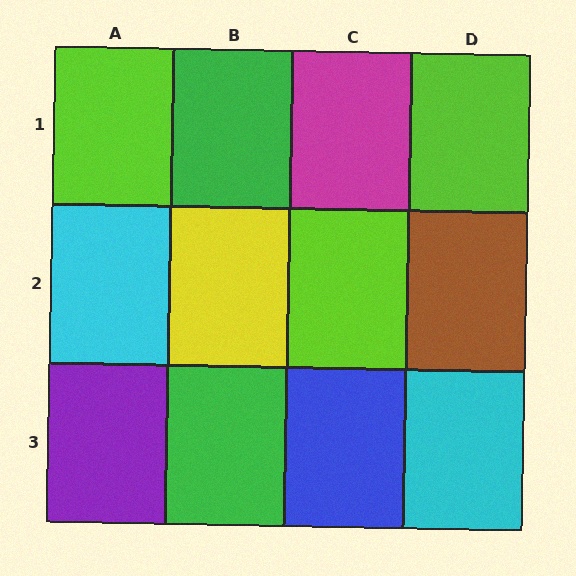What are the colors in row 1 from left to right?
Lime, green, magenta, lime.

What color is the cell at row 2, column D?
Brown.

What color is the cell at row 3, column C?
Blue.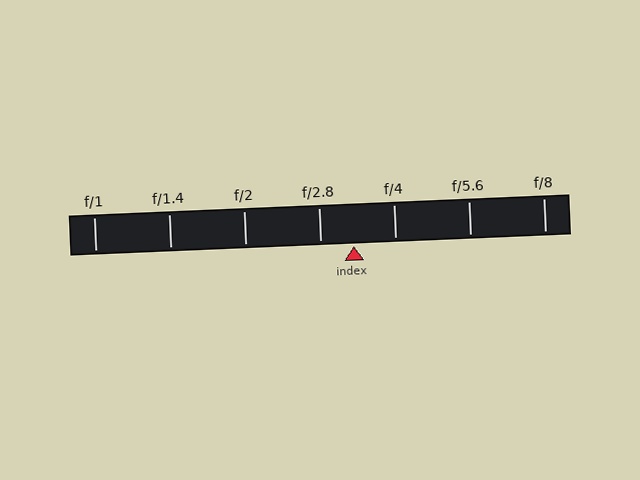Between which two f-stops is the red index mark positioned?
The index mark is between f/2.8 and f/4.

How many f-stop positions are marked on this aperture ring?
There are 7 f-stop positions marked.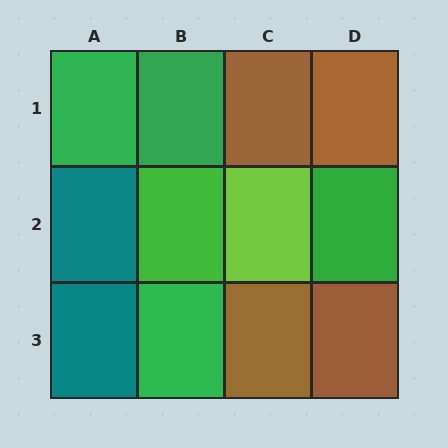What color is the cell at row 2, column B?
Green.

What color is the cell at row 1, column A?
Green.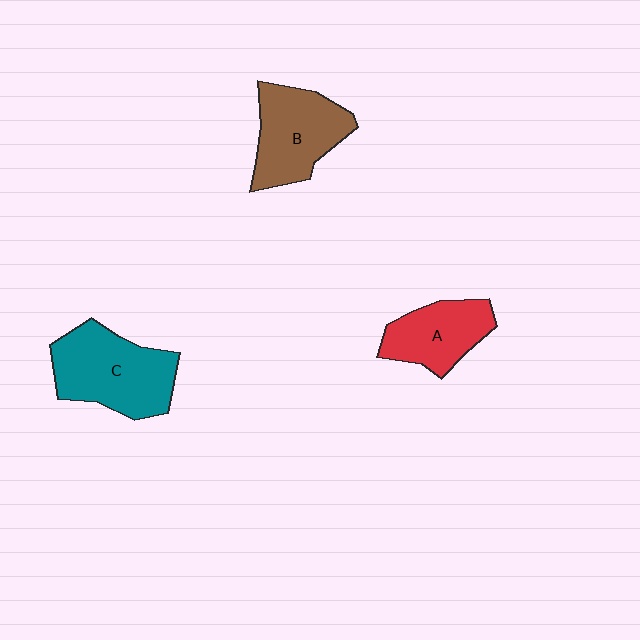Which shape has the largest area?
Shape C (teal).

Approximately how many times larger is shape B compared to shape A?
Approximately 1.3 times.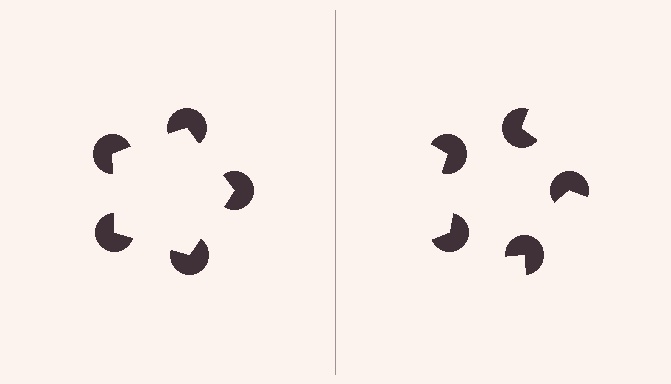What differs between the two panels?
The pac-man discs are positioned identically on both sides; only the wedge orientations differ. On the left they align to a pentagon; on the right they are misaligned.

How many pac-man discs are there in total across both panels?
10 — 5 on each side.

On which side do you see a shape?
An illusory pentagon appears on the left side. On the right side the wedge cuts are rotated, so no coherent shape forms.